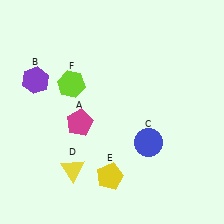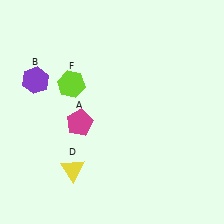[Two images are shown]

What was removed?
The yellow pentagon (E), the blue circle (C) were removed in Image 2.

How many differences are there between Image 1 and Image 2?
There are 2 differences between the two images.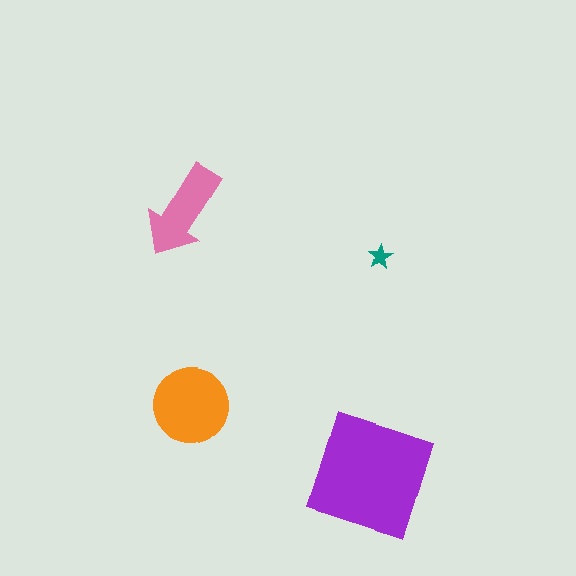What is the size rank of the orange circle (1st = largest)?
2nd.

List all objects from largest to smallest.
The purple square, the orange circle, the pink arrow, the teal star.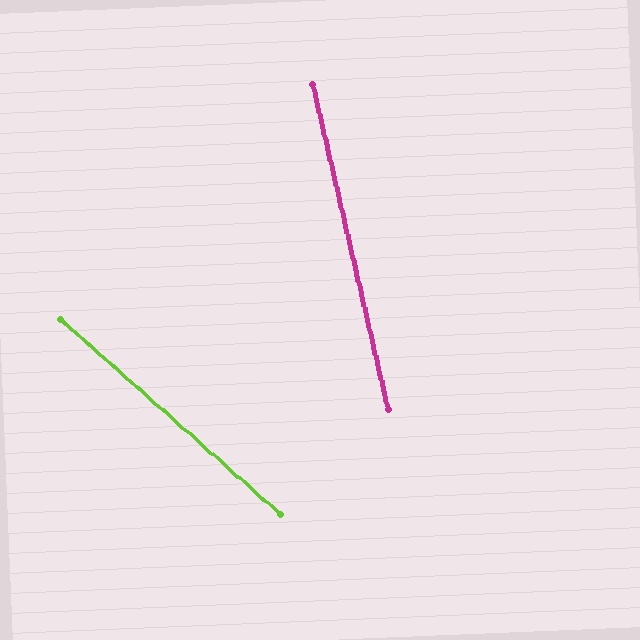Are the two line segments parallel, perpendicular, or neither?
Neither parallel nor perpendicular — they differ by about 35°.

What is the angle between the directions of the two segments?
Approximately 35 degrees.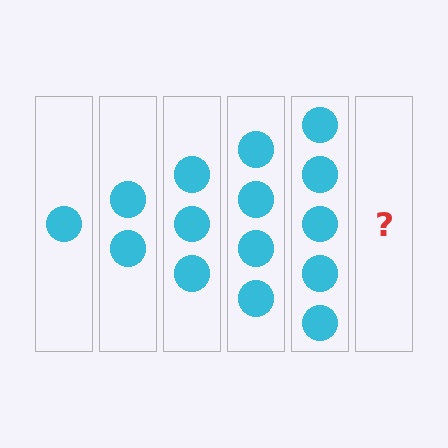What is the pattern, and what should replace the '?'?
The pattern is that each step adds one more circle. The '?' should be 6 circles.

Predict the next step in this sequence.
The next step is 6 circles.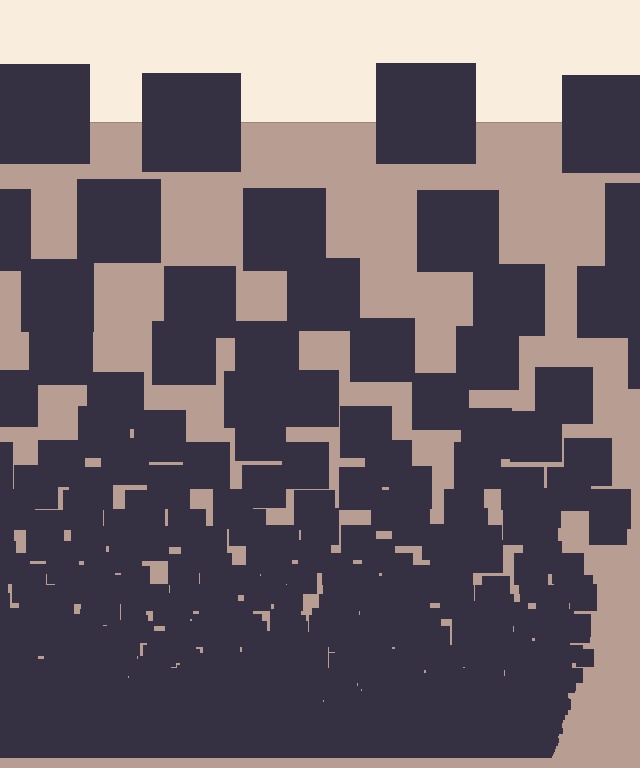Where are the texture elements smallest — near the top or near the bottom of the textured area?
Near the bottom.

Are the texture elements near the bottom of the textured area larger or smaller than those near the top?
Smaller. The gradient is inverted — elements near the bottom are smaller and denser.